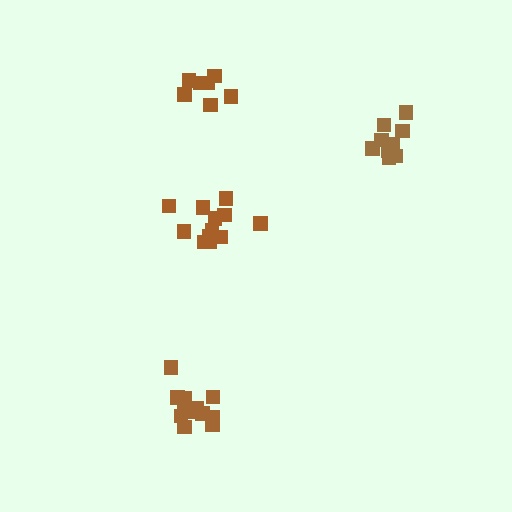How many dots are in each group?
Group 1: 12 dots, Group 2: 7 dots, Group 3: 9 dots, Group 4: 12 dots (40 total).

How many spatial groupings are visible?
There are 4 spatial groupings.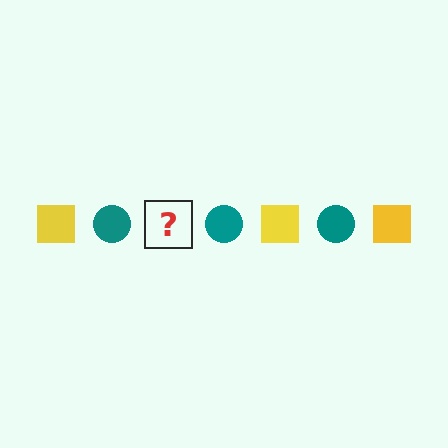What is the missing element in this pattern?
The missing element is a yellow square.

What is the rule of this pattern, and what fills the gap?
The rule is that the pattern alternates between yellow square and teal circle. The gap should be filled with a yellow square.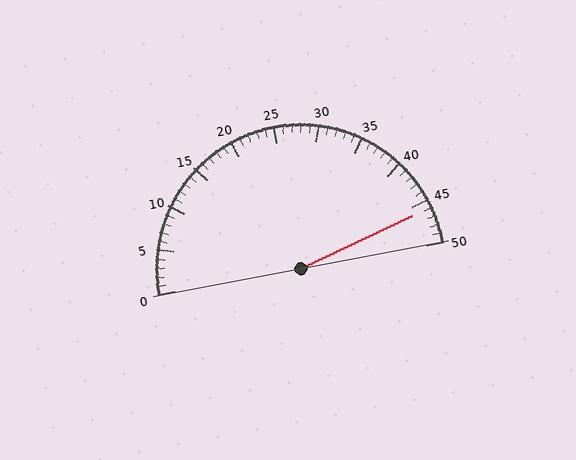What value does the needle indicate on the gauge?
The needle indicates approximately 46.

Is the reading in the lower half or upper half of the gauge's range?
The reading is in the upper half of the range (0 to 50).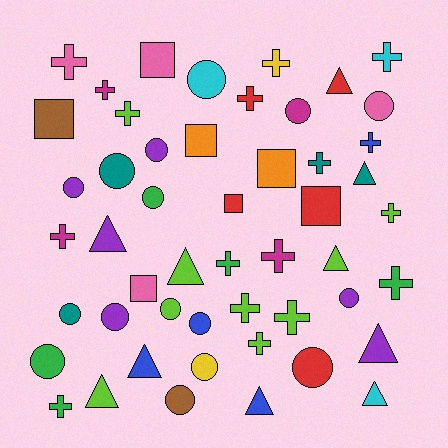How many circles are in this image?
There are 16 circles.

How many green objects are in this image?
There are 5 green objects.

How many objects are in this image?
There are 50 objects.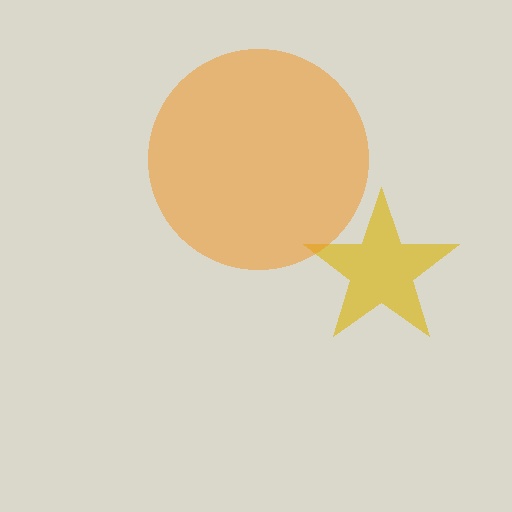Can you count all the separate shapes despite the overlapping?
Yes, there are 2 separate shapes.